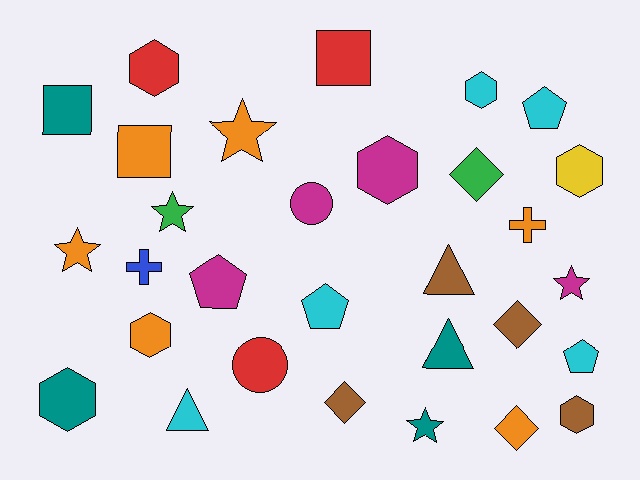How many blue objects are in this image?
There is 1 blue object.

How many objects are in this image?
There are 30 objects.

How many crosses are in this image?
There are 2 crosses.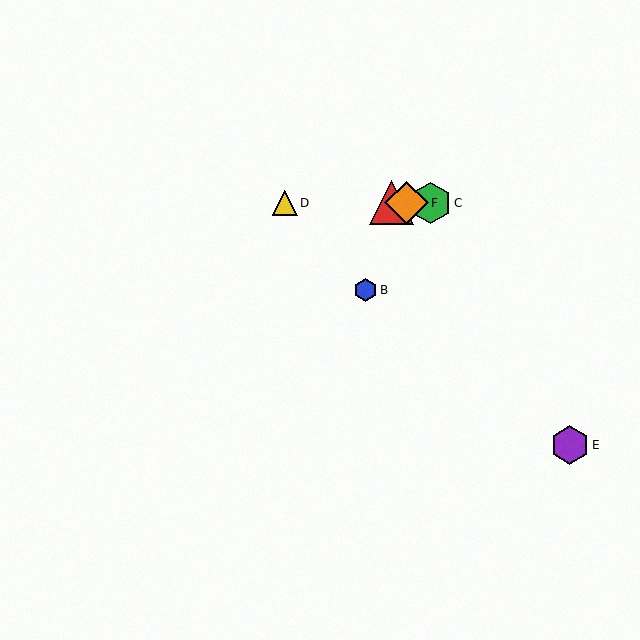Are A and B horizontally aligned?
No, A is at y≈203 and B is at y≈290.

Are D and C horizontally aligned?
Yes, both are at y≈203.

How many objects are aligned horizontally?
4 objects (A, C, D, F) are aligned horizontally.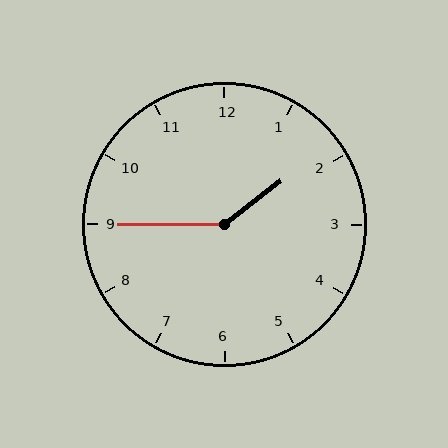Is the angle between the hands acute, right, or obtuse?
It is obtuse.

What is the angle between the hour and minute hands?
Approximately 142 degrees.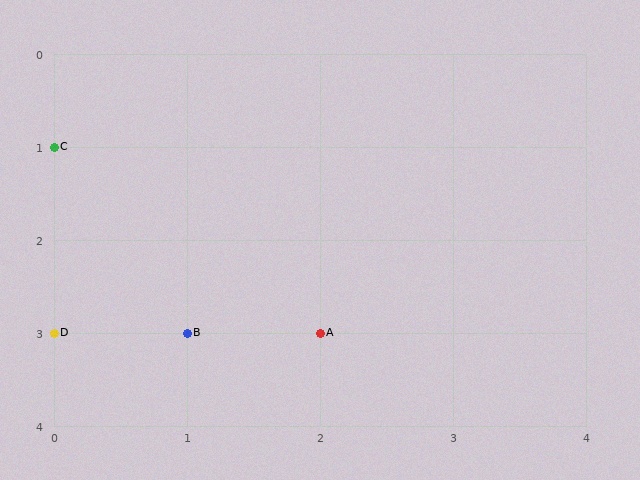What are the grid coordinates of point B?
Point B is at grid coordinates (1, 3).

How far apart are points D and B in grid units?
Points D and B are 1 column apart.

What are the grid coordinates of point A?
Point A is at grid coordinates (2, 3).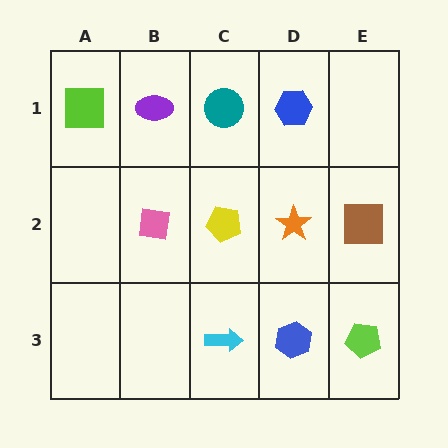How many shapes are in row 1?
4 shapes.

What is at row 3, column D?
A blue hexagon.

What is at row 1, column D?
A blue hexagon.